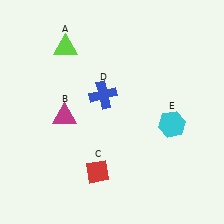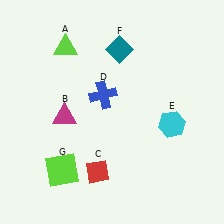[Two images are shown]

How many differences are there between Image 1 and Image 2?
There are 2 differences between the two images.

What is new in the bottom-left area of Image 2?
A lime square (G) was added in the bottom-left area of Image 2.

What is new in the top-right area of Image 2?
A teal diamond (F) was added in the top-right area of Image 2.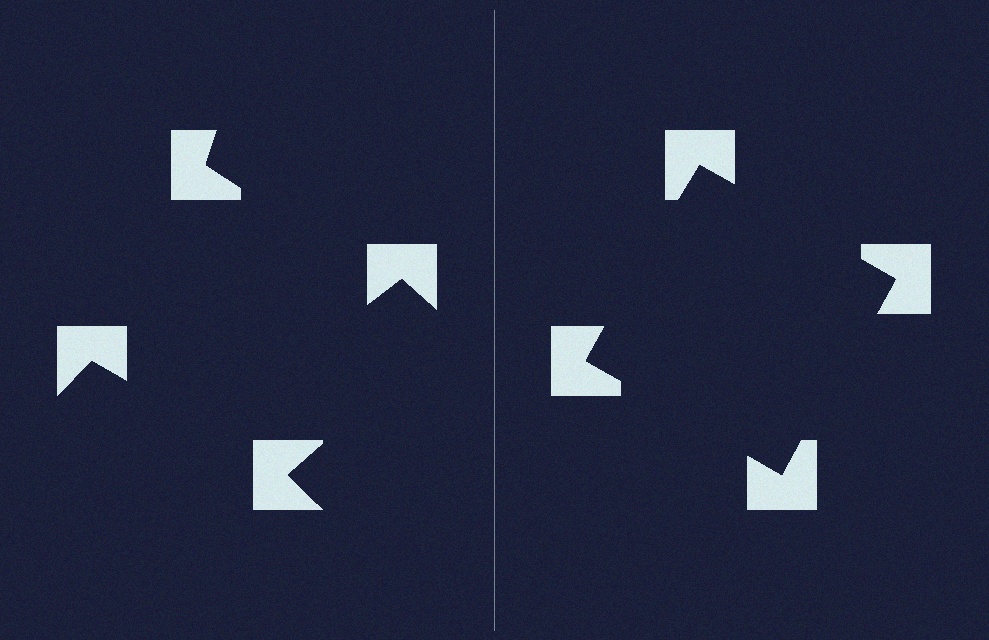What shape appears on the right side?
An illusory square.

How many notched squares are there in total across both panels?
8 — 4 on each side.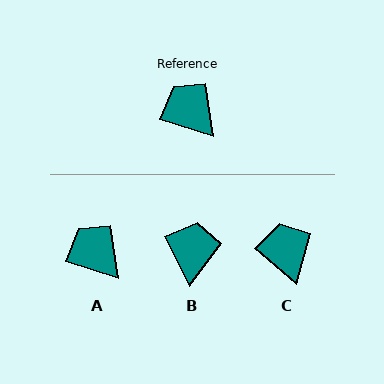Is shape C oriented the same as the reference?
No, it is off by about 23 degrees.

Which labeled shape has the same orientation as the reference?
A.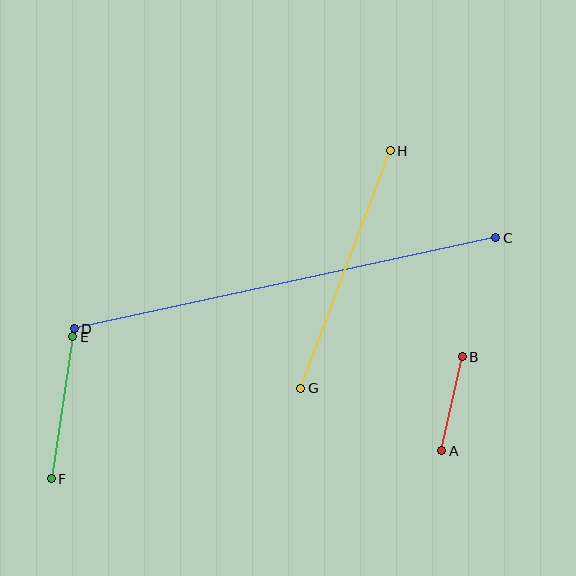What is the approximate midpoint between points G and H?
The midpoint is at approximately (345, 270) pixels.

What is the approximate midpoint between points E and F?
The midpoint is at approximately (62, 408) pixels.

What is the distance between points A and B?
The distance is approximately 97 pixels.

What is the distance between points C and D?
The distance is approximately 431 pixels.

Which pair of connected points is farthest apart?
Points C and D are farthest apart.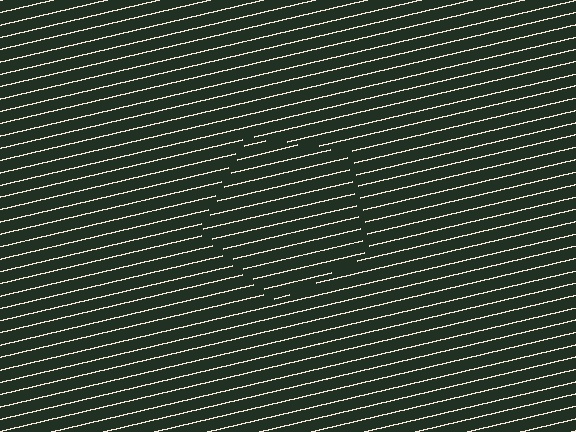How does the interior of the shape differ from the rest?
The interior of the shape contains the same grating, shifted by half a period — the contour is defined by the phase discontinuity where line-ends from the inner and outer gratings abut.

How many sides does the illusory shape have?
5 sides — the line-ends trace a pentagon.